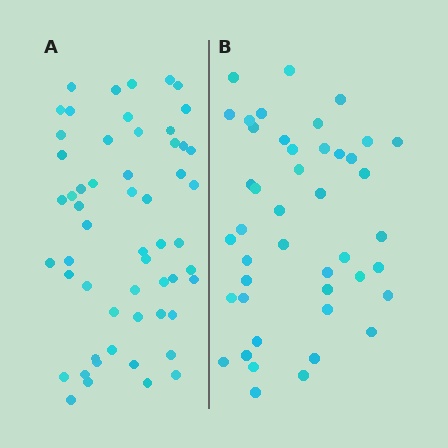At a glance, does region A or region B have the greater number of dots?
Region A (the left region) has more dots.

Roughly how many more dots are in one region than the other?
Region A has roughly 12 or so more dots than region B.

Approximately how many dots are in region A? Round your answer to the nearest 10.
About 60 dots. (The exact count is 56, which rounds to 60.)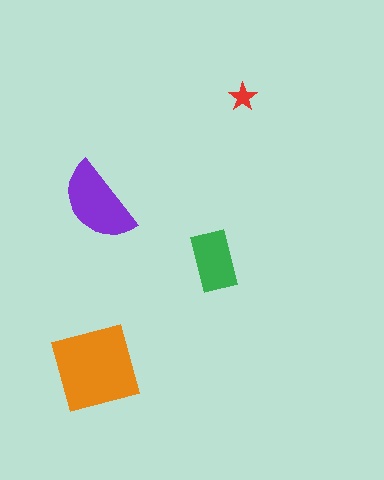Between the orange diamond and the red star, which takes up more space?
The orange diamond.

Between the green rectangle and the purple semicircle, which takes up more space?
The purple semicircle.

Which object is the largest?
The orange diamond.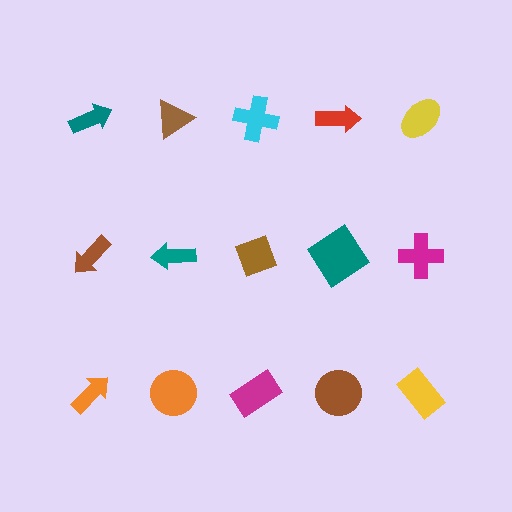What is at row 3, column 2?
An orange circle.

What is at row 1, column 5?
A yellow ellipse.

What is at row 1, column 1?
A teal arrow.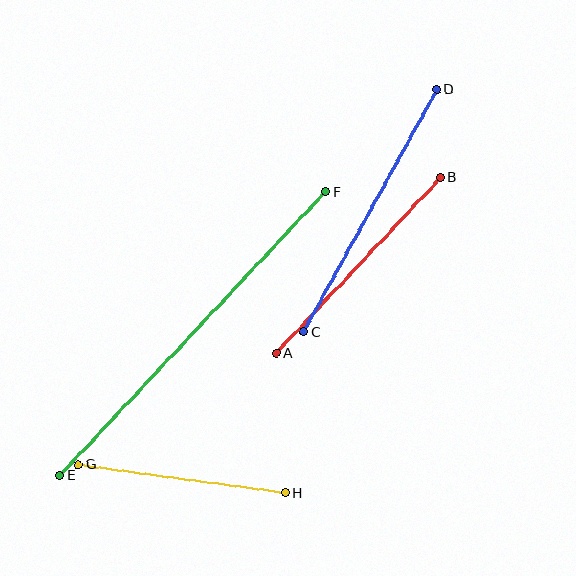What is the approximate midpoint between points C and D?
The midpoint is at approximately (370, 211) pixels.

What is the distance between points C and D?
The distance is approximately 277 pixels.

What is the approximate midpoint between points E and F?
The midpoint is at approximately (193, 334) pixels.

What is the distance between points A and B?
The distance is approximately 241 pixels.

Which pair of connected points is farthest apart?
Points E and F are farthest apart.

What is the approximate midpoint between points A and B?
The midpoint is at approximately (358, 265) pixels.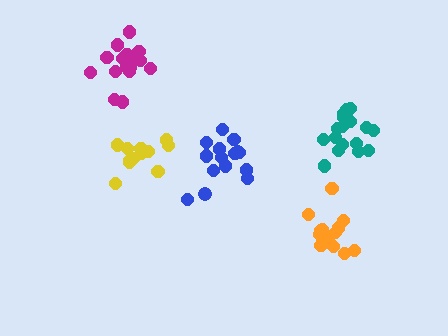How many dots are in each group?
Group 1: 15 dots, Group 2: 17 dots, Group 3: 17 dots, Group 4: 14 dots, Group 5: 12 dots (75 total).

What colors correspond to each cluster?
The clusters are colored: blue, magenta, teal, orange, yellow.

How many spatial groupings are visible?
There are 5 spatial groupings.